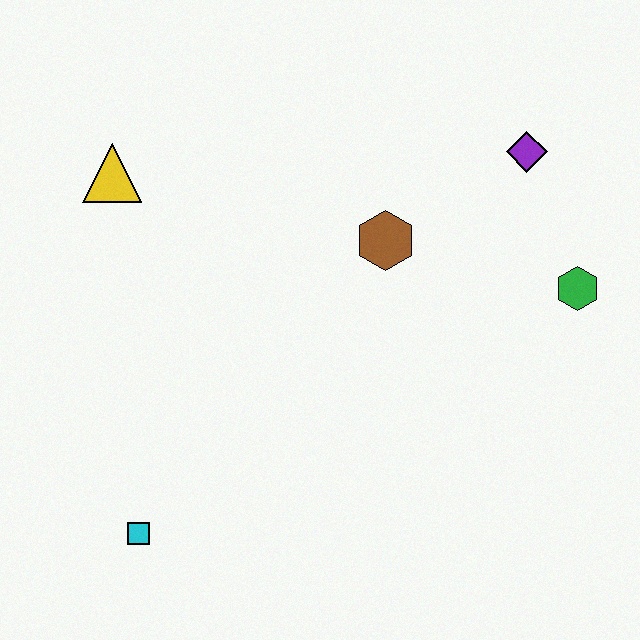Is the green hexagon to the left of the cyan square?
No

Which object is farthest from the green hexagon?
The cyan square is farthest from the green hexagon.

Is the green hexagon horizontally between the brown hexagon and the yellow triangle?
No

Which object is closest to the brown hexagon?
The purple diamond is closest to the brown hexagon.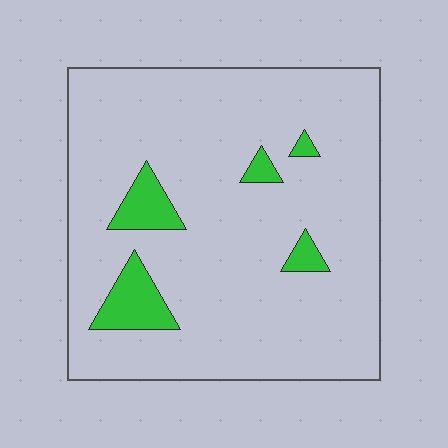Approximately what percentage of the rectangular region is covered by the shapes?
Approximately 10%.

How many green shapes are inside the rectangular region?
5.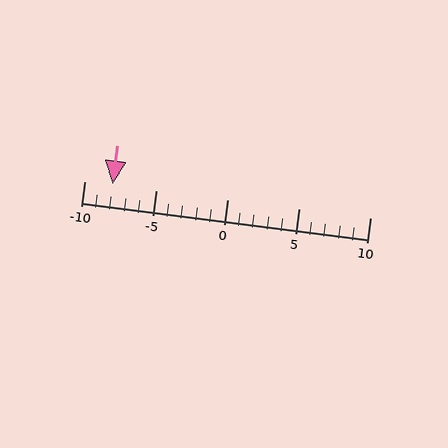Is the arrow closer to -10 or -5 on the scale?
The arrow is closer to -10.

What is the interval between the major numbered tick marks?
The major tick marks are spaced 5 units apart.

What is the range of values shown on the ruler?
The ruler shows values from -10 to 10.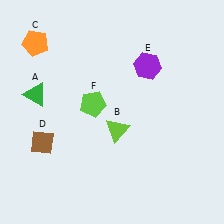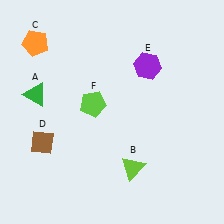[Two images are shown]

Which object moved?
The lime triangle (B) moved down.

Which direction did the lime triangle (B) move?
The lime triangle (B) moved down.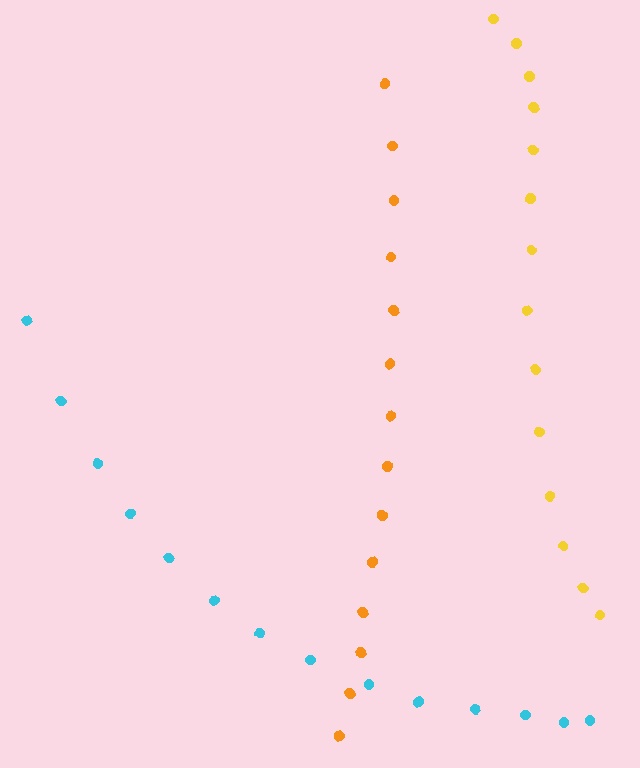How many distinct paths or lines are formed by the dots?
There are 3 distinct paths.